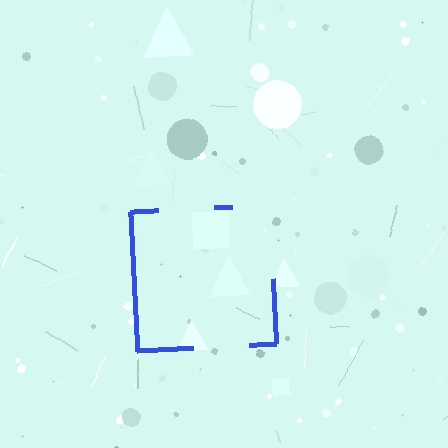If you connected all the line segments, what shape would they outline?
They would outline a square.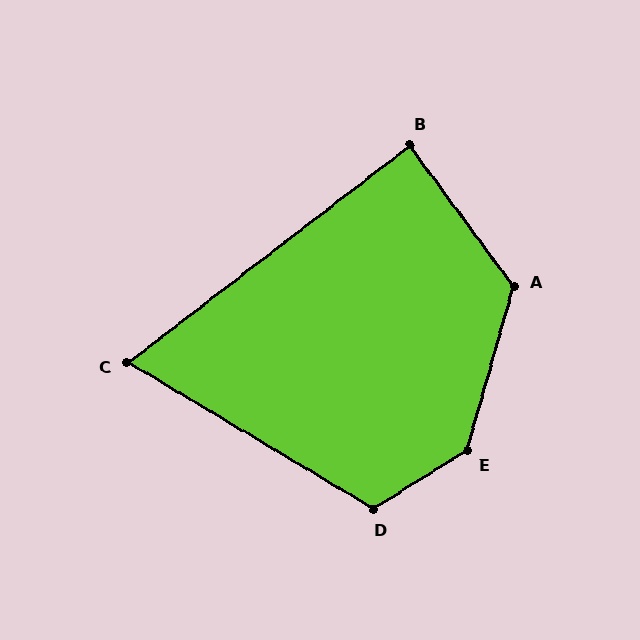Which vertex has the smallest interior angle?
C, at approximately 69 degrees.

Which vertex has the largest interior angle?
E, at approximately 138 degrees.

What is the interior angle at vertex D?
Approximately 117 degrees (obtuse).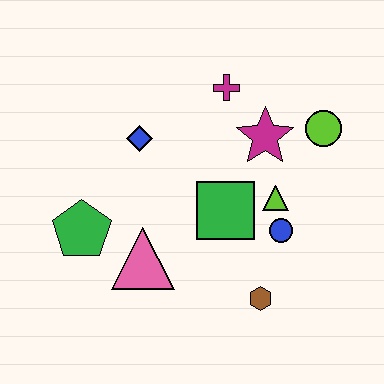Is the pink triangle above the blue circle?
No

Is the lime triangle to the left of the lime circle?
Yes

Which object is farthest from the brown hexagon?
The magenta cross is farthest from the brown hexagon.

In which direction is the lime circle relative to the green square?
The lime circle is to the right of the green square.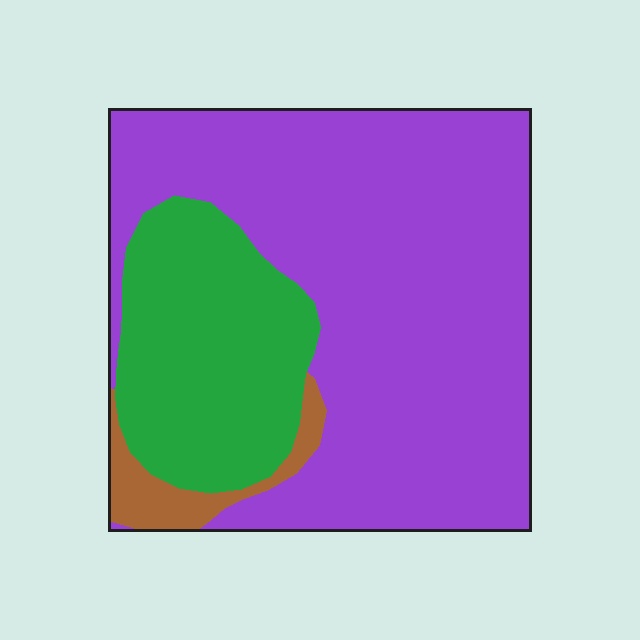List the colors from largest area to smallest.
From largest to smallest: purple, green, brown.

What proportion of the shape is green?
Green covers 26% of the shape.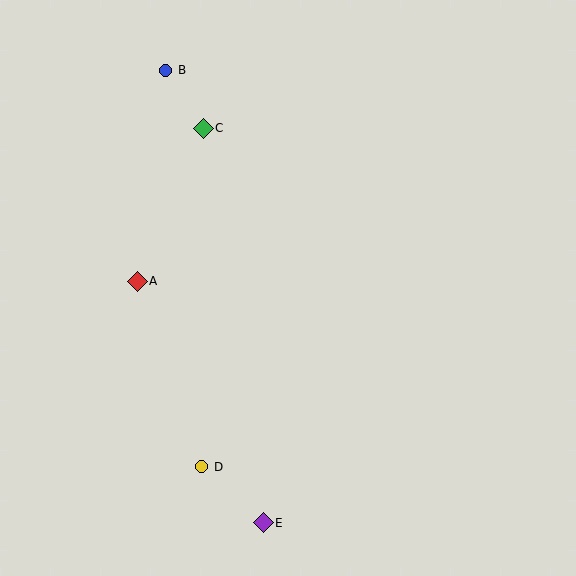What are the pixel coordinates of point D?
Point D is at (202, 467).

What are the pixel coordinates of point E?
Point E is at (263, 523).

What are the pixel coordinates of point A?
Point A is at (137, 281).